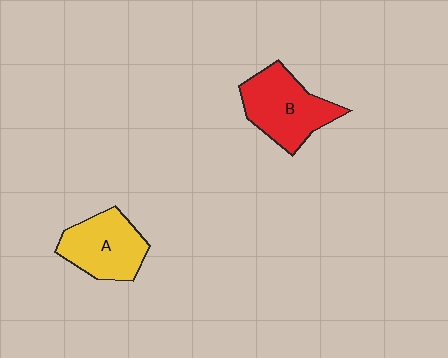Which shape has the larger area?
Shape B (red).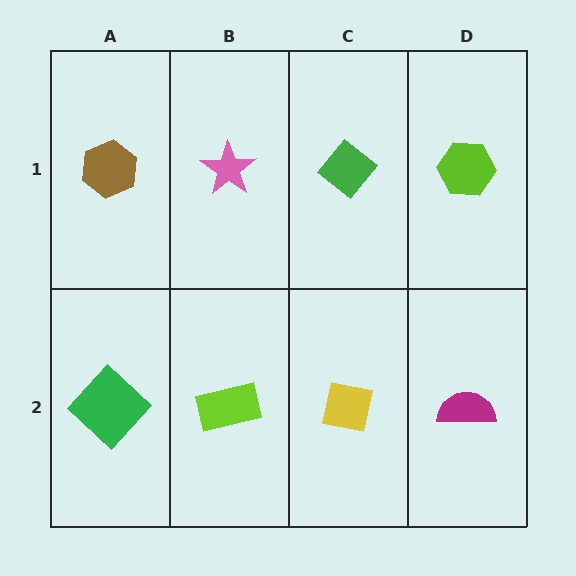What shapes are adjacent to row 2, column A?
A brown hexagon (row 1, column A), a lime rectangle (row 2, column B).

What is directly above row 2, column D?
A lime hexagon.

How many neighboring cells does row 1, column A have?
2.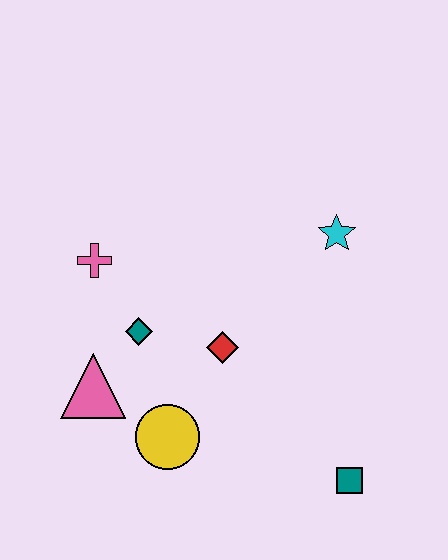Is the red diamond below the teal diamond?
Yes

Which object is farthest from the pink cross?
The teal square is farthest from the pink cross.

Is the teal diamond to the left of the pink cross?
No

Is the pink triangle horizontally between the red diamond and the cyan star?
No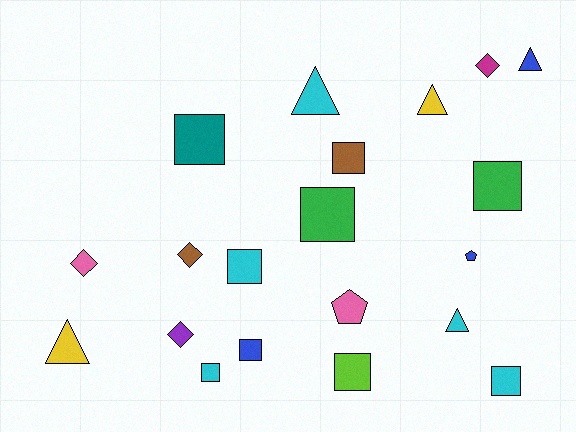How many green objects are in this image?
There are 2 green objects.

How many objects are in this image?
There are 20 objects.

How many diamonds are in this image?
There are 4 diamonds.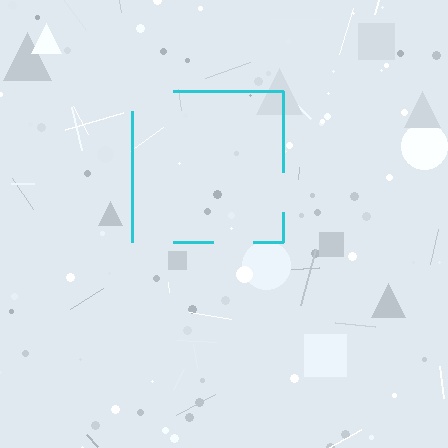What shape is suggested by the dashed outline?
The dashed outline suggests a square.